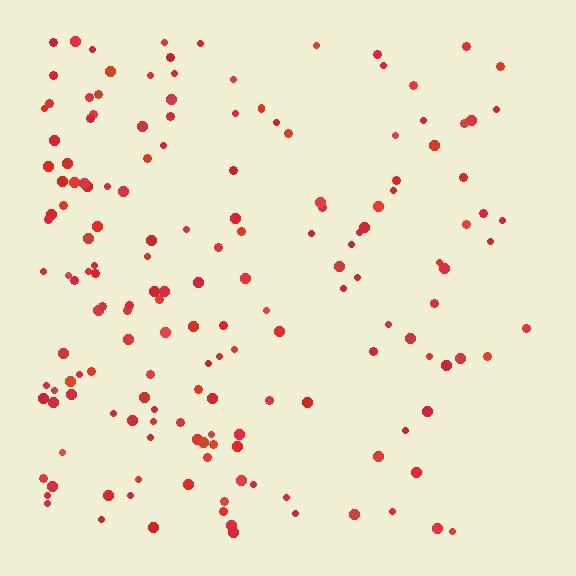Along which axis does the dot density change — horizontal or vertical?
Horizontal.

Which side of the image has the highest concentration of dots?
The left.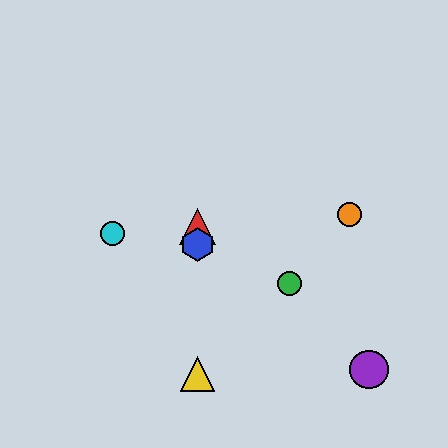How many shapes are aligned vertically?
3 shapes (the red triangle, the blue hexagon, the yellow triangle) are aligned vertically.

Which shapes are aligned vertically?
The red triangle, the blue hexagon, the yellow triangle are aligned vertically.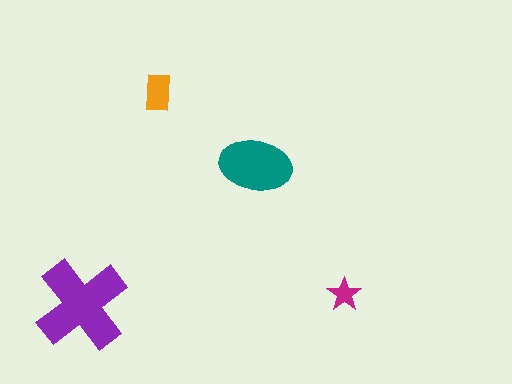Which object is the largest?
The purple cross.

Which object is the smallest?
The magenta star.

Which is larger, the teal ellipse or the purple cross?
The purple cross.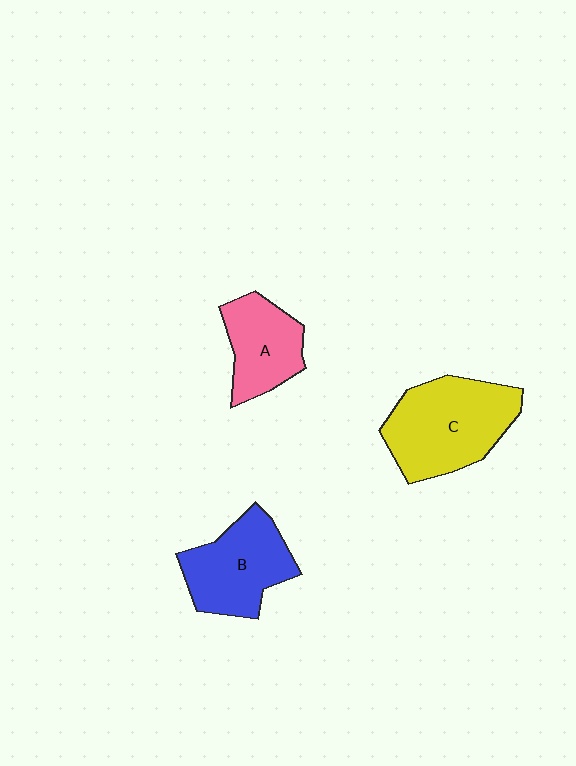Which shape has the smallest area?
Shape A (pink).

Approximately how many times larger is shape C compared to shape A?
Approximately 1.6 times.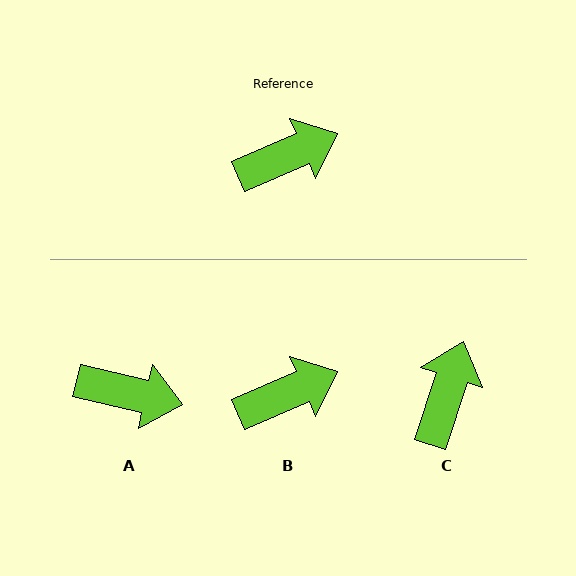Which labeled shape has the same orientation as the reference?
B.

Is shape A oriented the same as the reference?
No, it is off by about 36 degrees.